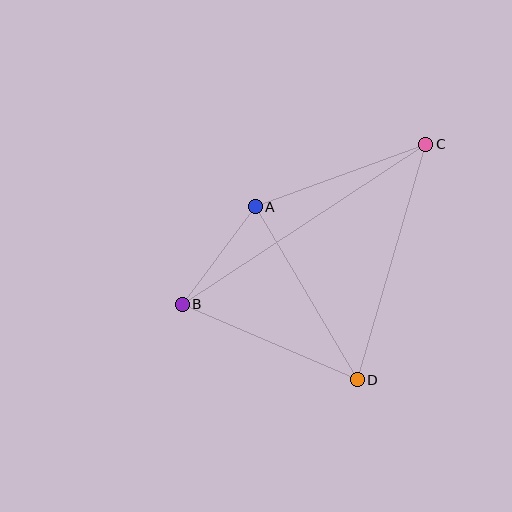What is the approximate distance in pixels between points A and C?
The distance between A and C is approximately 181 pixels.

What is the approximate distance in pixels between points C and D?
The distance between C and D is approximately 245 pixels.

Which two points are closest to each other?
Points A and B are closest to each other.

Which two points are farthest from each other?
Points B and C are farthest from each other.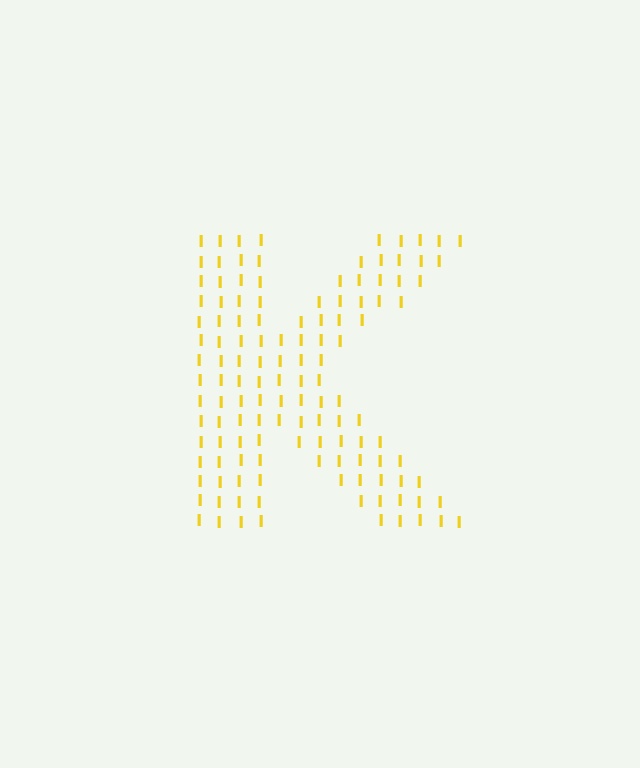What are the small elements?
The small elements are letter I's.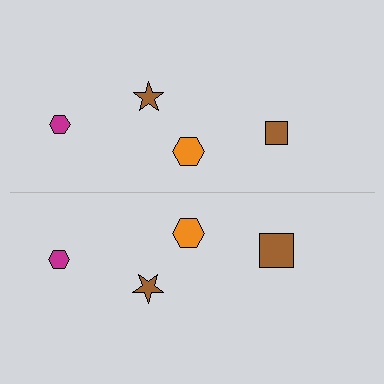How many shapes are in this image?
There are 8 shapes in this image.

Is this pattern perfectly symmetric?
No, the pattern is not perfectly symmetric. The brown square on the bottom side has a different size than its mirror counterpart.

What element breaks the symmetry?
The brown square on the bottom side has a different size than its mirror counterpart.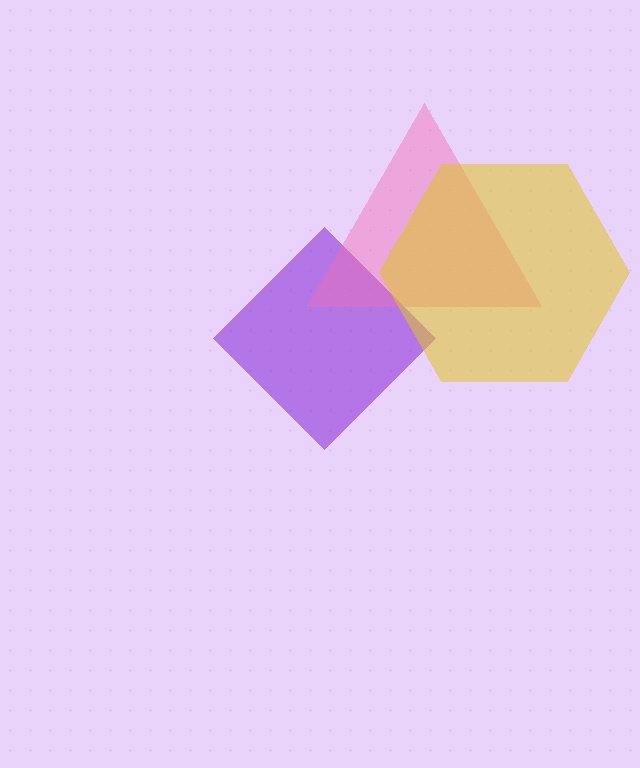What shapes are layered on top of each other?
The layered shapes are: a purple diamond, a pink triangle, a yellow hexagon.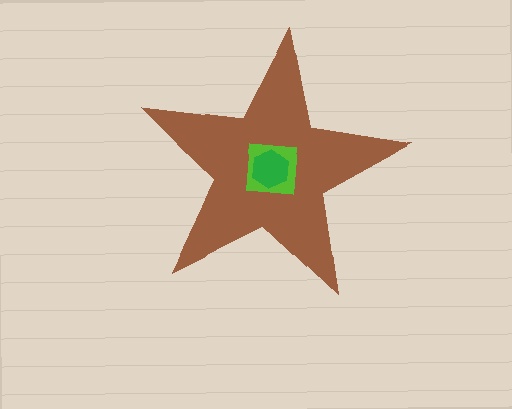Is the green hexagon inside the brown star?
Yes.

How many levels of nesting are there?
3.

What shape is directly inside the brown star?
The lime square.